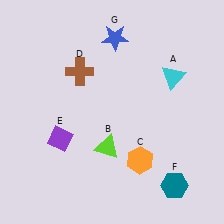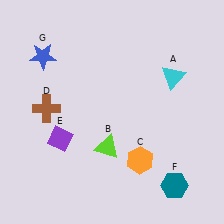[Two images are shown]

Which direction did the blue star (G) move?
The blue star (G) moved left.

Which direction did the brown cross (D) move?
The brown cross (D) moved down.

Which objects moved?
The objects that moved are: the brown cross (D), the blue star (G).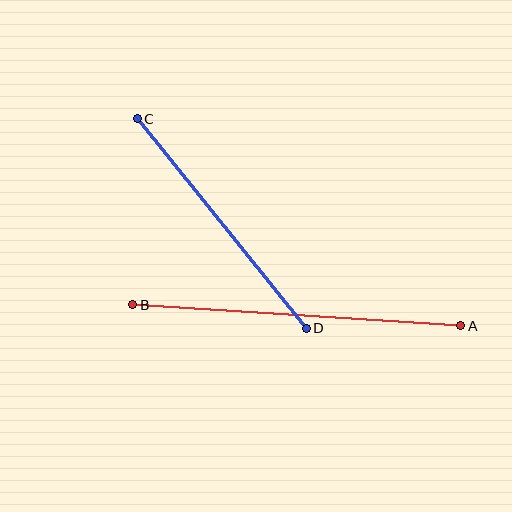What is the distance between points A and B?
The distance is approximately 329 pixels.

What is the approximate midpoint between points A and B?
The midpoint is at approximately (297, 315) pixels.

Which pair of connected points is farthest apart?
Points A and B are farthest apart.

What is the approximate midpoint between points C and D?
The midpoint is at approximately (222, 223) pixels.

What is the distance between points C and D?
The distance is approximately 269 pixels.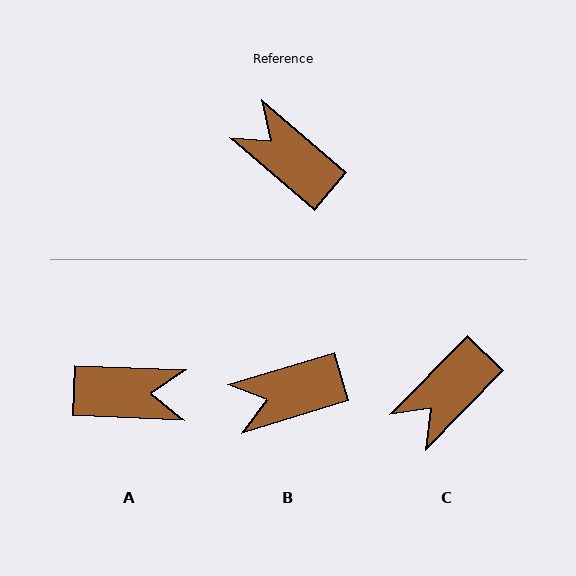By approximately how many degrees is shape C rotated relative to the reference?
Approximately 86 degrees counter-clockwise.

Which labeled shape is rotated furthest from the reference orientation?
A, about 142 degrees away.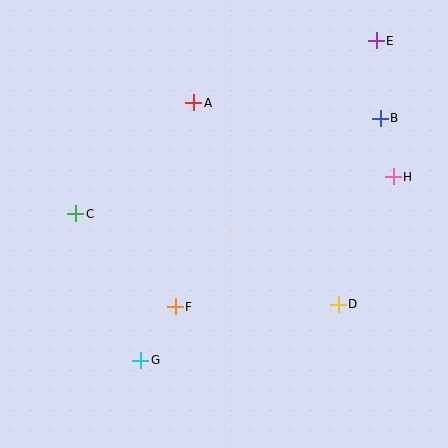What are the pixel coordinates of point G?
Point G is at (141, 360).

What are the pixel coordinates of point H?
Point H is at (393, 177).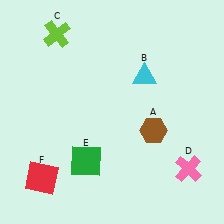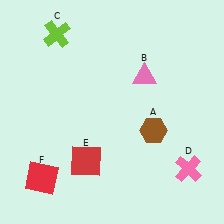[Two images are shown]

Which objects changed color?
B changed from cyan to pink. E changed from green to red.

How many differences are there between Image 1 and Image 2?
There are 2 differences between the two images.